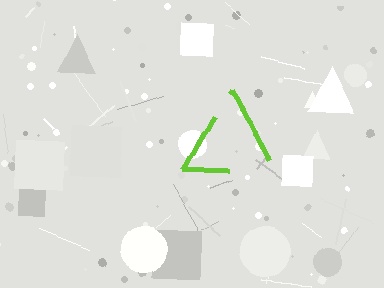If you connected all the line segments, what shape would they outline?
They would outline a triangle.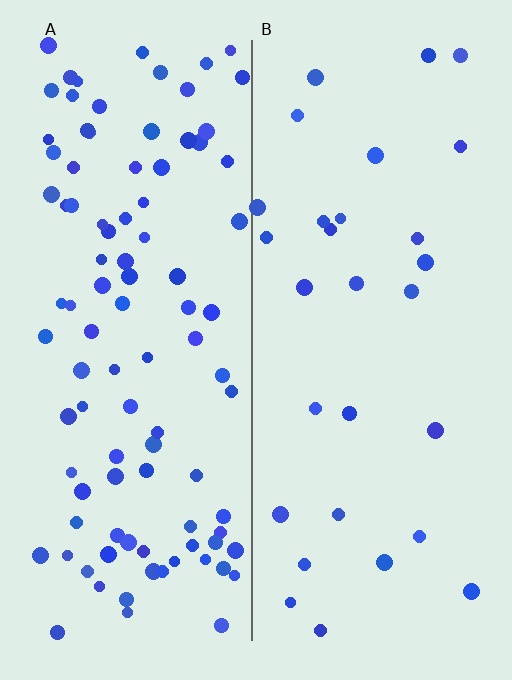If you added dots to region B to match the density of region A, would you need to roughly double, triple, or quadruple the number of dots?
Approximately triple.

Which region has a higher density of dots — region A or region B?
A (the left).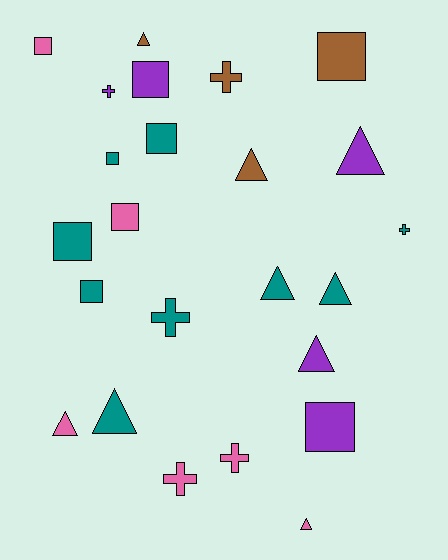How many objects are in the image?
There are 24 objects.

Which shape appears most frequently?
Square, with 9 objects.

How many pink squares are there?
There are 2 pink squares.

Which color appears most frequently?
Teal, with 9 objects.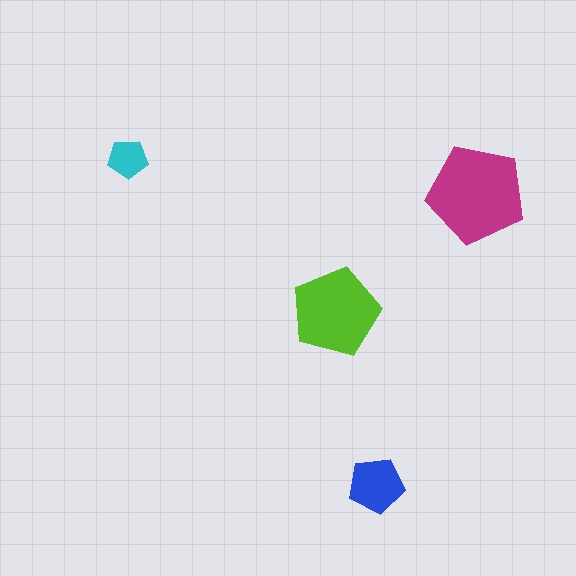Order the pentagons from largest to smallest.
the magenta one, the lime one, the blue one, the cyan one.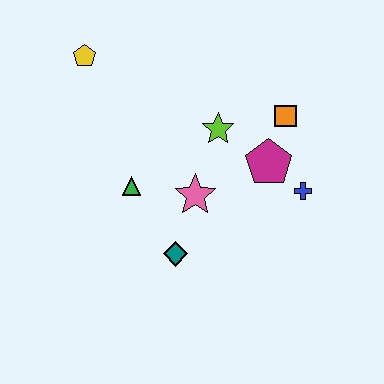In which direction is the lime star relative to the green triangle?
The lime star is to the right of the green triangle.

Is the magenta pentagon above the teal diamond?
Yes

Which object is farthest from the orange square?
The yellow pentagon is farthest from the orange square.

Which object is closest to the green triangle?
The pink star is closest to the green triangle.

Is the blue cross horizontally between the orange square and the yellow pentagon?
No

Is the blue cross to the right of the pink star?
Yes